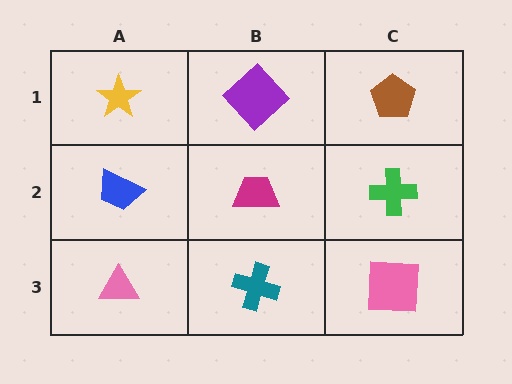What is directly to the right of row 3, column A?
A teal cross.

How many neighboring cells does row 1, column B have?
3.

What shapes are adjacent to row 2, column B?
A purple diamond (row 1, column B), a teal cross (row 3, column B), a blue trapezoid (row 2, column A), a green cross (row 2, column C).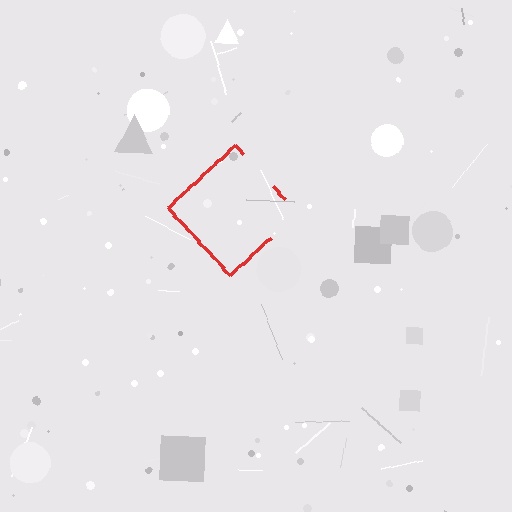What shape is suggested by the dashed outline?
The dashed outline suggests a diamond.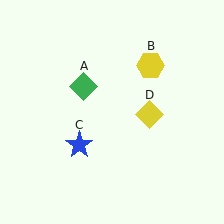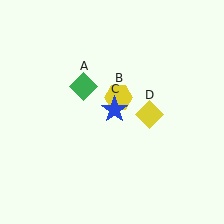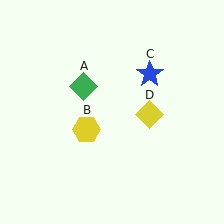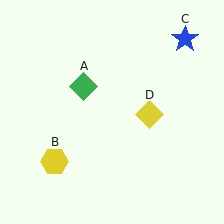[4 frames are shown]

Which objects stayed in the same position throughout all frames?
Green diamond (object A) and yellow diamond (object D) remained stationary.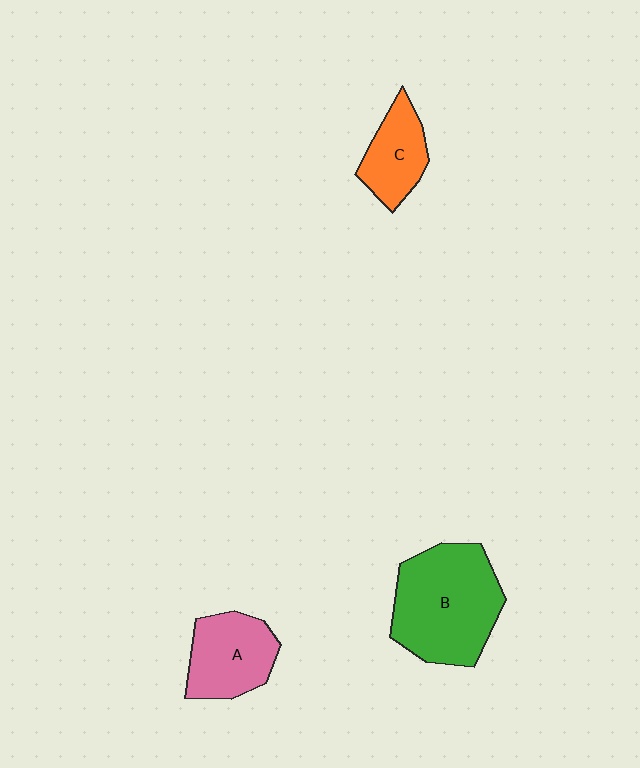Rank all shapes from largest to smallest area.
From largest to smallest: B (green), A (pink), C (orange).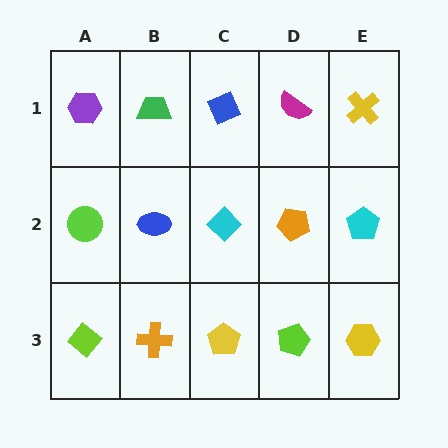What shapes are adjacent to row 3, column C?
A cyan diamond (row 2, column C), an orange cross (row 3, column B), a lime pentagon (row 3, column D).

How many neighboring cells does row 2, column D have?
4.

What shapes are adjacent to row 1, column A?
A lime circle (row 2, column A), a green trapezoid (row 1, column B).